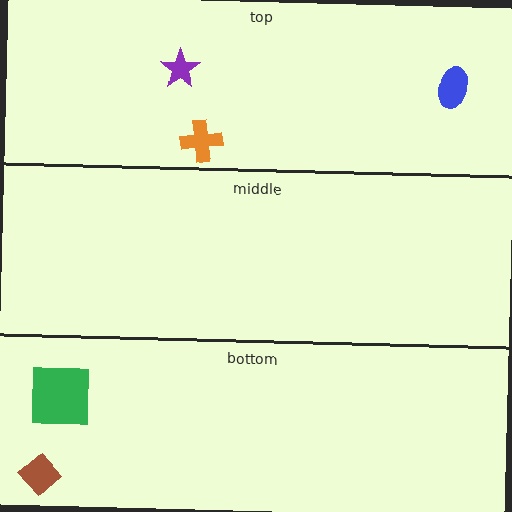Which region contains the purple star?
The top region.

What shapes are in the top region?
The blue ellipse, the purple star, the orange cross.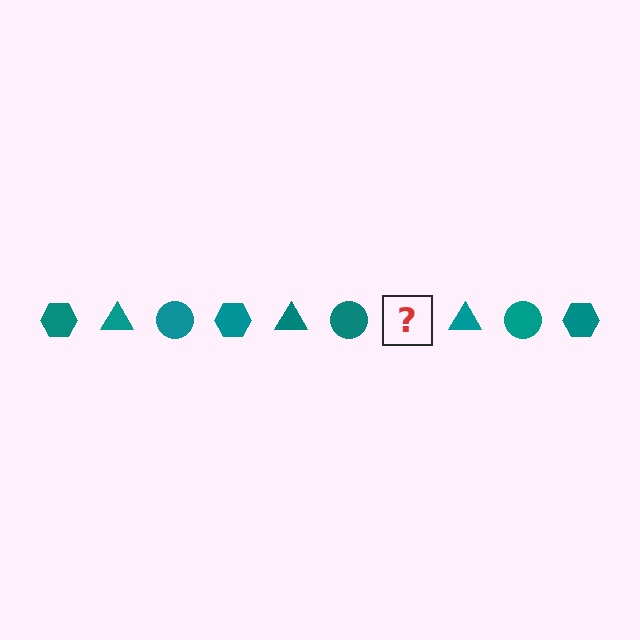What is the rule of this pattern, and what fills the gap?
The rule is that the pattern cycles through hexagon, triangle, circle shapes in teal. The gap should be filled with a teal hexagon.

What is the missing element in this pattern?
The missing element is a teal hexagon.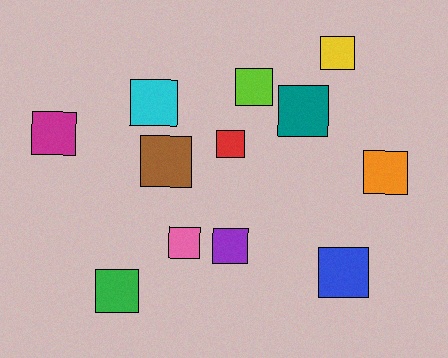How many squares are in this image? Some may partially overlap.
There are 12 squares.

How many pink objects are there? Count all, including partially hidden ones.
There is 1 pink object.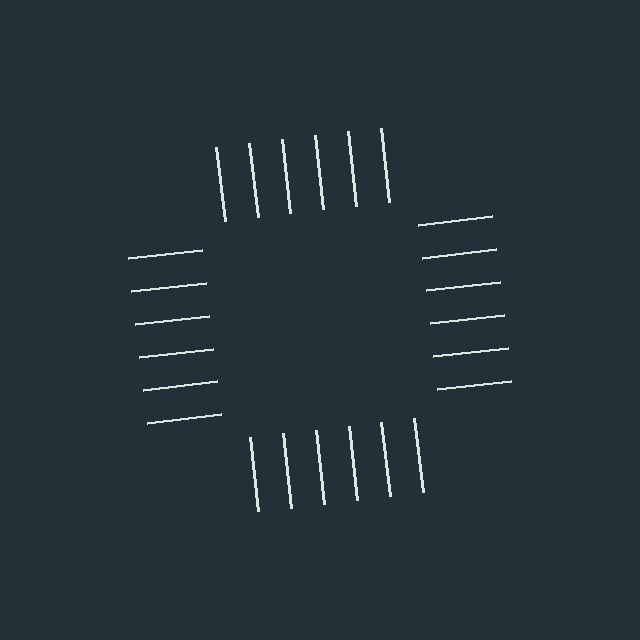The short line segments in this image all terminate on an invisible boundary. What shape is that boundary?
An illusory square — the line segments terminate on its edges but no continuous stroke is drawn.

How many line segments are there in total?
24 — 6 along each of the 4 edges.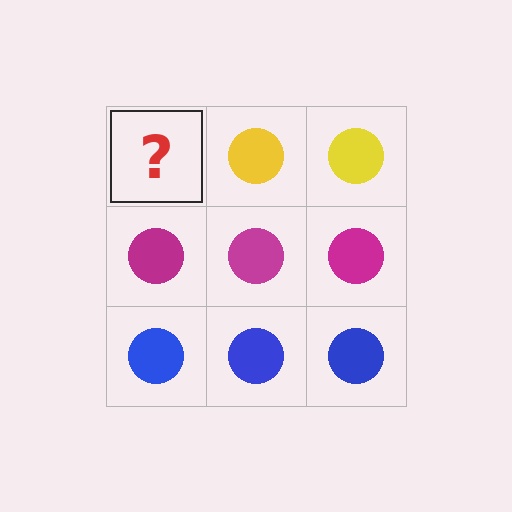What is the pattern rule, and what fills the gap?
The rule is that each row has a consistent color. The gap should be filled with a yellow circle.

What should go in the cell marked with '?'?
The missing cell should contain a yellow circle.